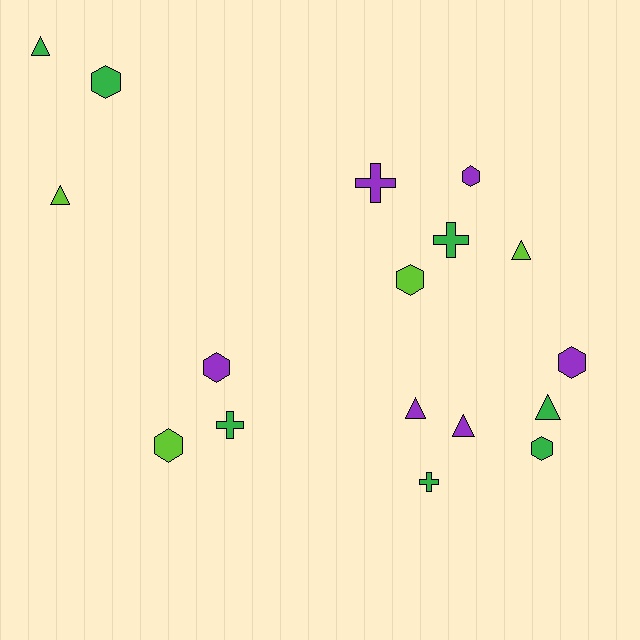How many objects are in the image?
There are 17 objects.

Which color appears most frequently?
Green, with 7 objects.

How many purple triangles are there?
There are 2 purple triangles.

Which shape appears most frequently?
Hexagon, with 7 objects.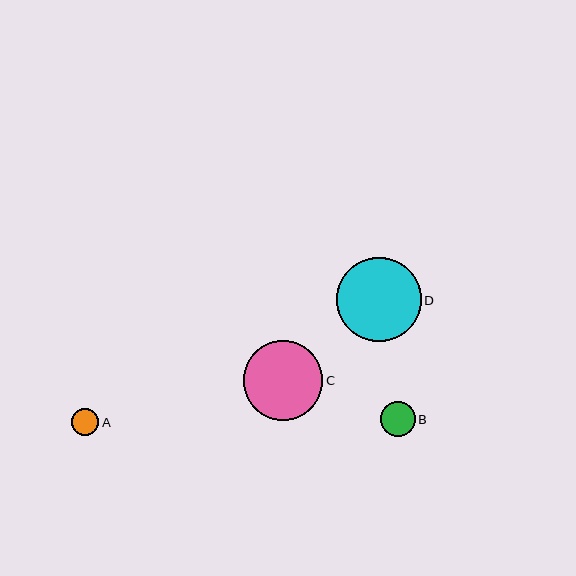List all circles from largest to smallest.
From largest to smallest: D, C, B, A.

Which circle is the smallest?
Circle A is the smallest with a size of approximately 27 pixels.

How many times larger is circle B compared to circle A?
Circle B is approximately 1.3 times the size of circle A.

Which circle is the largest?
Circle D is the largest with a size of approximately 85 pixels.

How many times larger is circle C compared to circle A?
Circle C is approximately 3.0 times the size of circle A.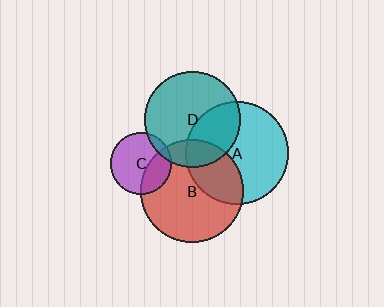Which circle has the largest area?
Circle B (red).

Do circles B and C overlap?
Yes.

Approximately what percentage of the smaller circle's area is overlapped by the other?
Approximately 30%.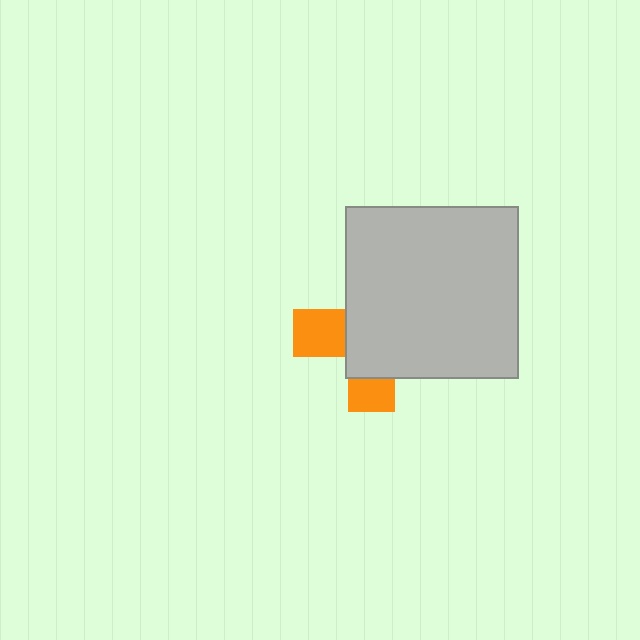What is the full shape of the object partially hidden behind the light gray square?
The partially hidden object is an orange cross.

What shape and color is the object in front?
The object in front is a light gray square.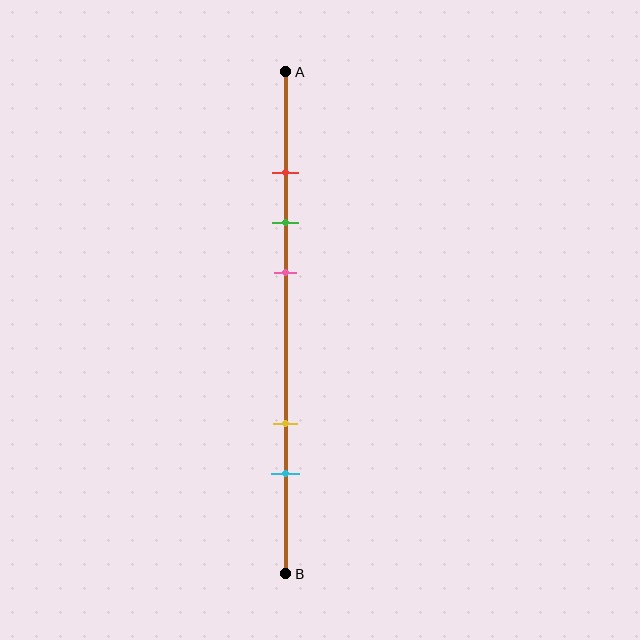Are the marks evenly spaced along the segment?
No, the marks are not evenly spaced.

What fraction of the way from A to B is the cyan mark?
The cyan mark is approximately 80% (0.8) of the way from A to B.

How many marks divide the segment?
There are 5 marks dividing the segment.